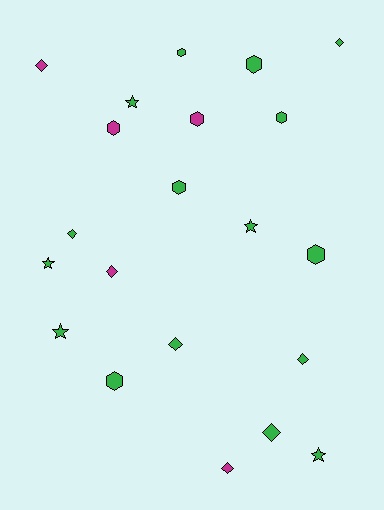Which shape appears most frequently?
Diamond, with 8 objects.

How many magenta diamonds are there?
There are 3 magenta diamonds.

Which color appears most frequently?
Green, with 16 objects.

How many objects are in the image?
There are 21 objects.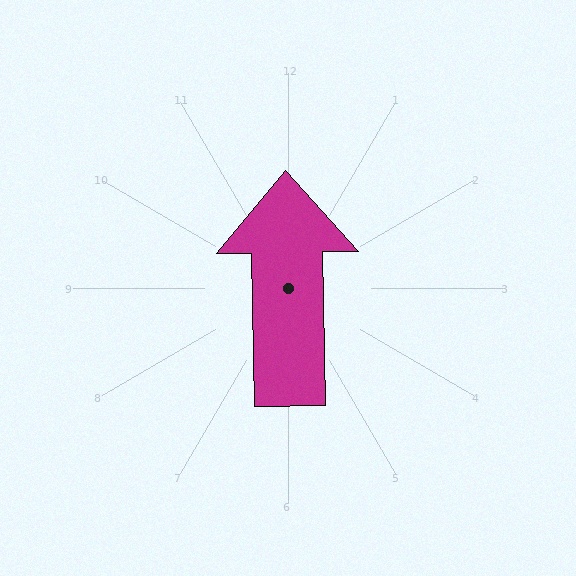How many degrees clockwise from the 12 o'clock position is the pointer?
Approximately 359 degrees.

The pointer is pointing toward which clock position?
Roughly 12 o'clock.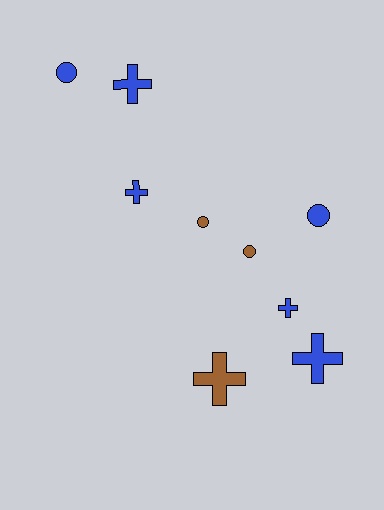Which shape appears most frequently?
Cross, with 5 objects.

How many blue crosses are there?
There are 4 blue crosses.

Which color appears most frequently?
Blue, with 6 objects.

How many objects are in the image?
There are 9 objects.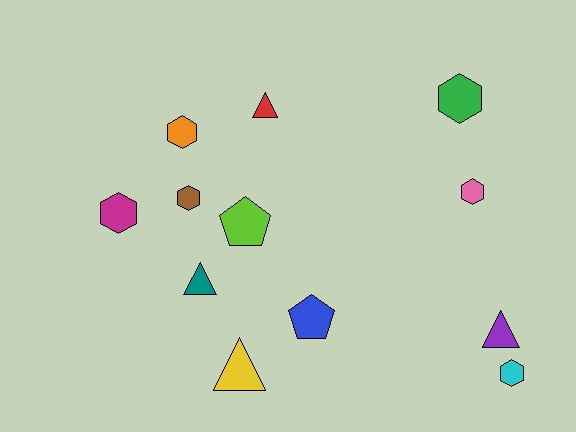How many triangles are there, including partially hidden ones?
There are 4 triangles.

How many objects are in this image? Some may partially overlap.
There are 12 objects.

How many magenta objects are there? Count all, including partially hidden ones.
There is 1 magenta object.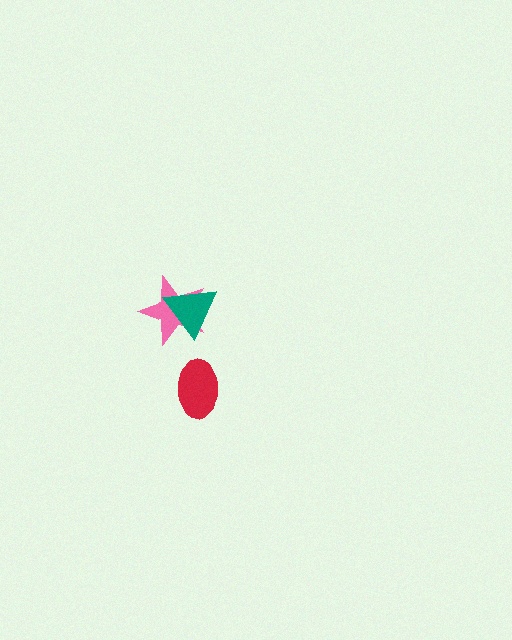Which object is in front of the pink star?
The teal triangle is in front of the pink star.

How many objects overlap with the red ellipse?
0 objects overlap with the red ellipse.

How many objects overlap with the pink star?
1 object overlaps with the pink star.